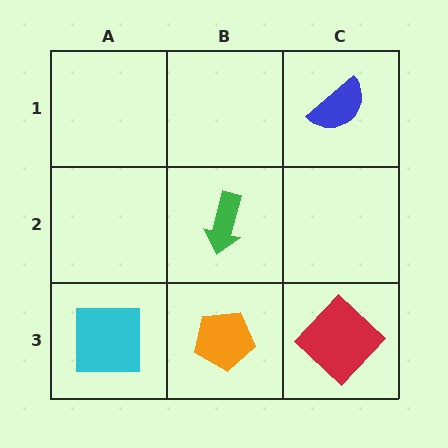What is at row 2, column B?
A green arrow.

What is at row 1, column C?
A blue semicircle.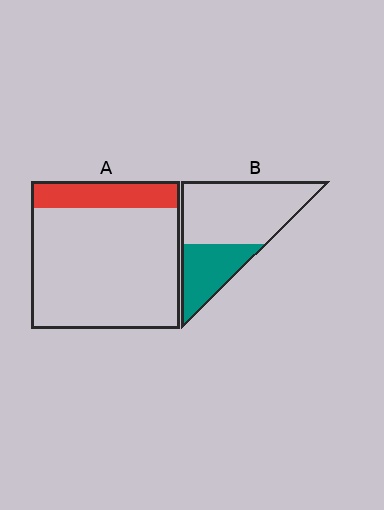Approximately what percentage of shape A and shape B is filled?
A is approximately 20% and B is approximately 35%.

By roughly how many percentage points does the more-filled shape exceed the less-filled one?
By roughly 15 percentage points (B over A).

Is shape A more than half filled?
No.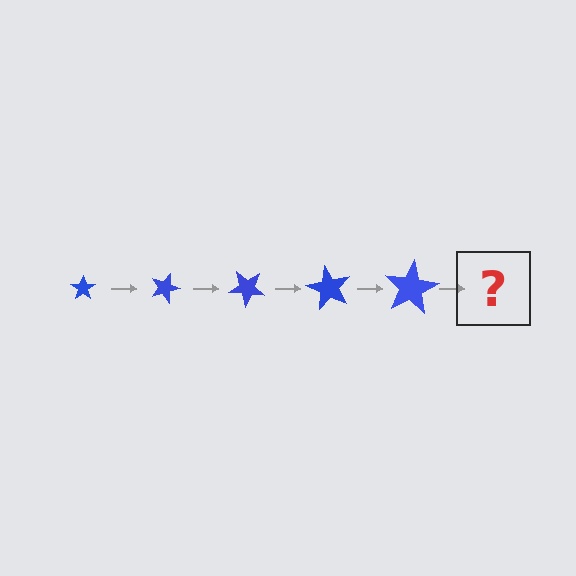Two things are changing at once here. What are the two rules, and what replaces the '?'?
The two rules are that the star grows larger each step and it rotates 20 degrees each step. The '?' should be a star, larger than the previous one and rotated 100 degrees from the start.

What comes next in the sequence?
The next element should be a star, larger than the previous one and rotated 100 degrees from the start.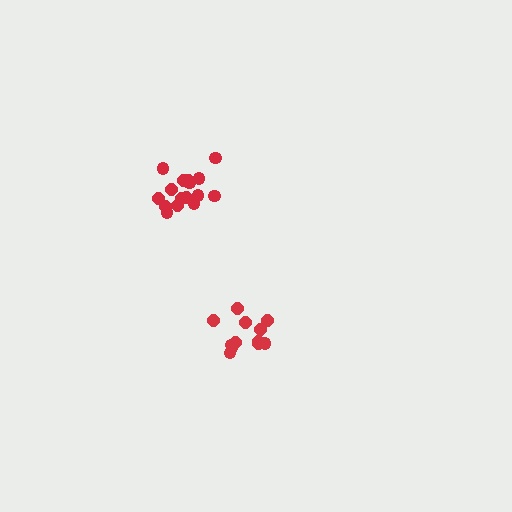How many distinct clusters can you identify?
There are 2 distinct clusters.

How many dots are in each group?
Group 1: 12 dots, Group 2: 16 dots (28 total).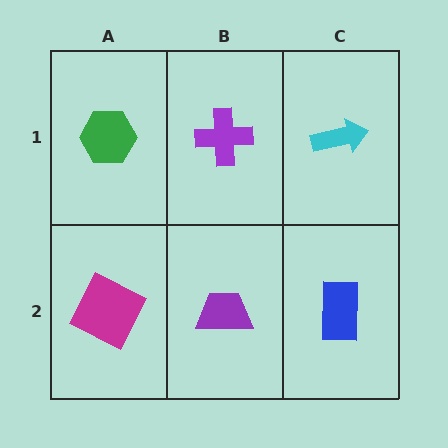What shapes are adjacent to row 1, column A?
A magenta square (row 2, column A), a purple cross (row 1, column B).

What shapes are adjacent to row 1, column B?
A purple trapezoid (row 2, column B), a green hexagon (row 1, column A), a cyan arrow (row 1, column C).